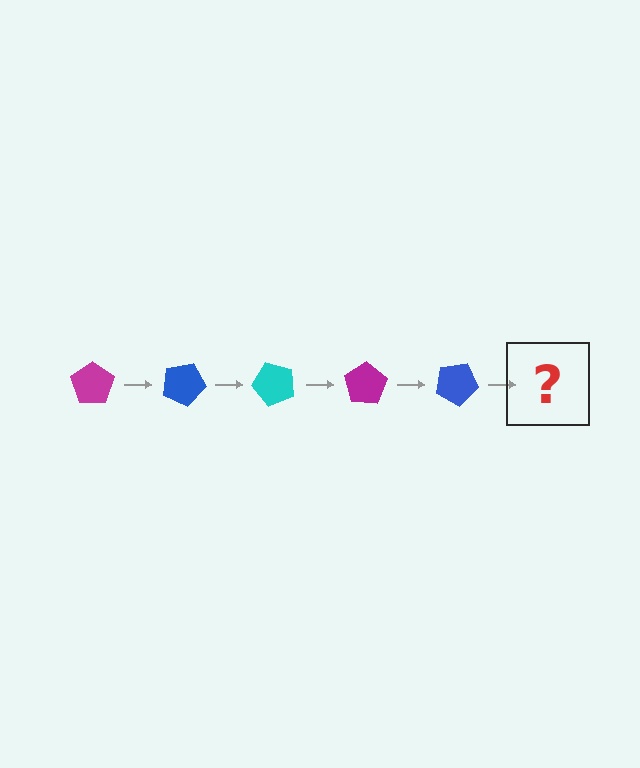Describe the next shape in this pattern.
It should be a cyan pentagon, rotated 125 degrees from the start.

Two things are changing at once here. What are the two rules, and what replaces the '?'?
The two rules are that it rotates 25 degrees each step and the color cycles through magenta, blue, and cyan. The '?' should be a cyan pentagon, rotated 125 degrees from the start.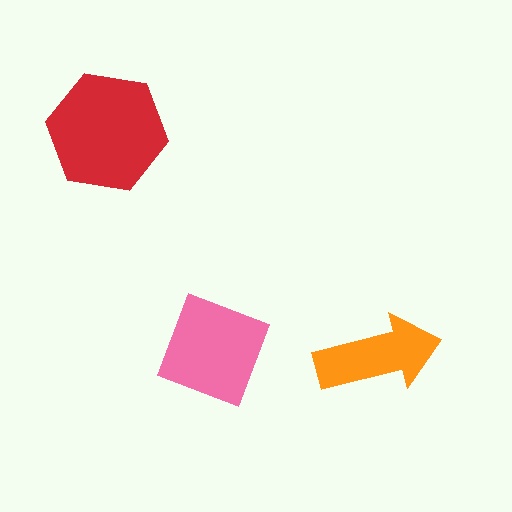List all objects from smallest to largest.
The orange arrow, the pink diamond, the red hexagon.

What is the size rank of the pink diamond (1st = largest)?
2nd.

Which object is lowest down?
The orange arrow is bottommost.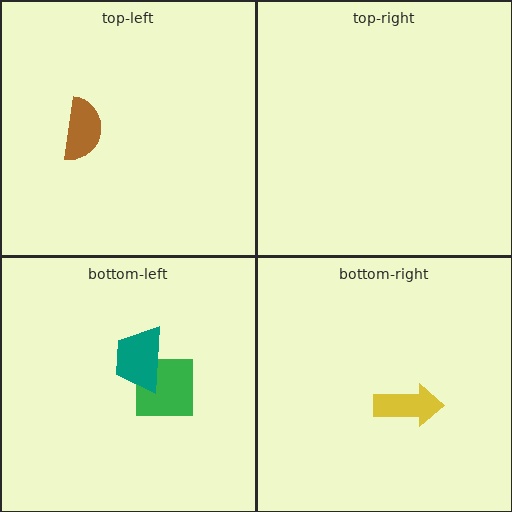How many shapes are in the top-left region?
1.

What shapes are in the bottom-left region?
The green square, the teal trapezoid.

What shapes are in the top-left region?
The brown semicircle.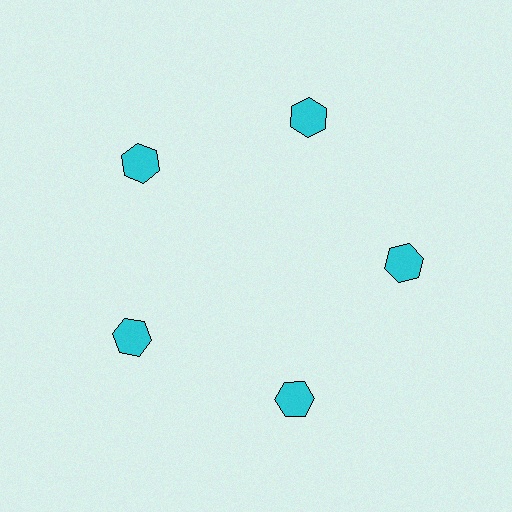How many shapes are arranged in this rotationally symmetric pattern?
There are 5 shapes, arranged in 5 groups of 1.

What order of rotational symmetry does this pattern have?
This pattern has 5-fold rotational symmetry.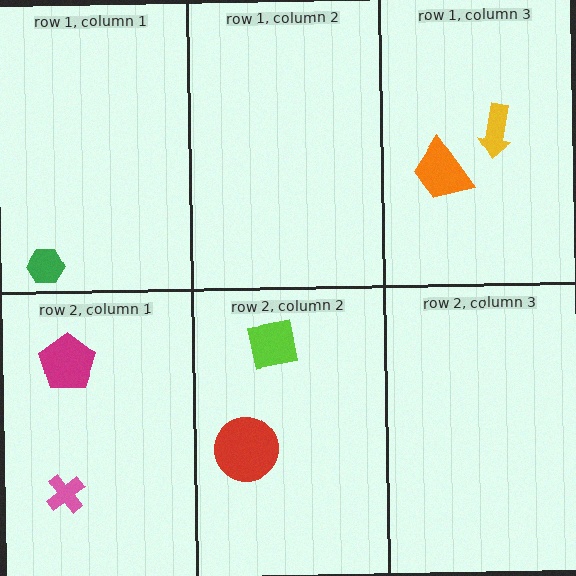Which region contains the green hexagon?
The row 1, column 1 region.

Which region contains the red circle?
The row 2, column 2 region.